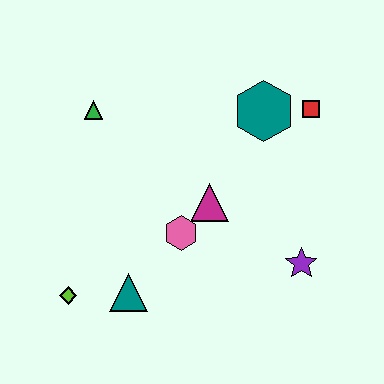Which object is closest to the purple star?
The magenta triangle is closest to the purple star.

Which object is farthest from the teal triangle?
The red square is farthest from the teal triangle.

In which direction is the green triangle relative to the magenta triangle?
The green triangle is to the left of the magenta triangle.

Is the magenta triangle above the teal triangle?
Yes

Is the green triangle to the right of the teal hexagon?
No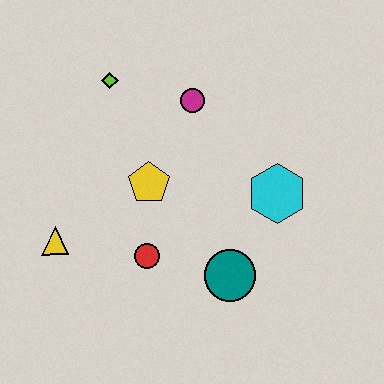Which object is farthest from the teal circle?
The lime diamond is farthest from the teal circle.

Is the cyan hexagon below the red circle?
No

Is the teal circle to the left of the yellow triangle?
No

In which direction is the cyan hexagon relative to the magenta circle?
The cyan hexagon is below the magenta circle.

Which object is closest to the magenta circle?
The lime diamond is closest to the magenta circle.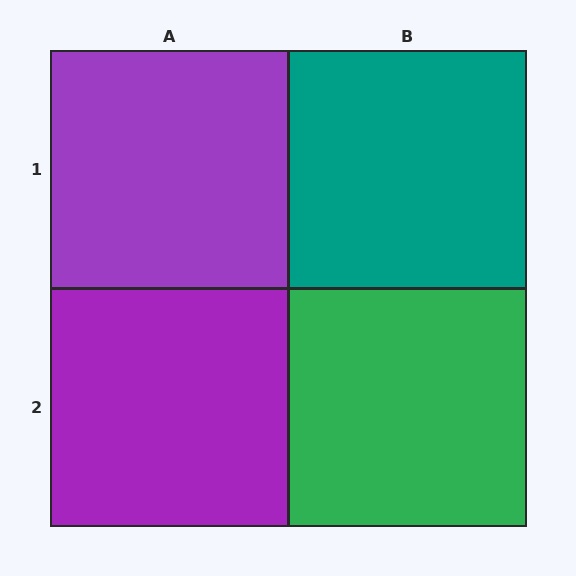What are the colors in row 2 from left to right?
Purple, green.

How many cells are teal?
1 cell is teal.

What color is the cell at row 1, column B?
Teal.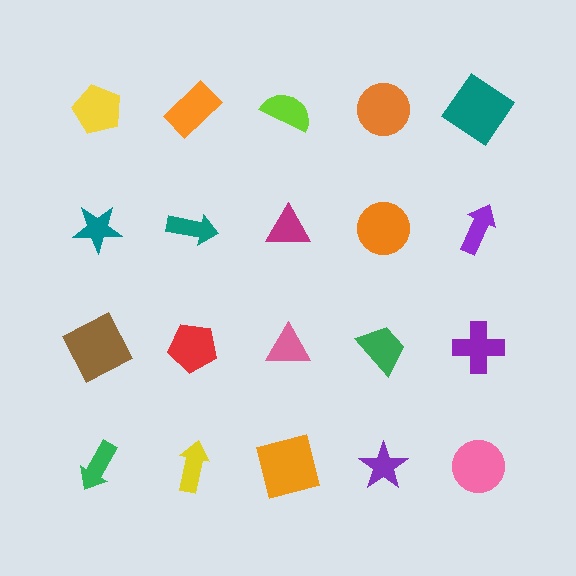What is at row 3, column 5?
A purple cross.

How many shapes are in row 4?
5 shapes.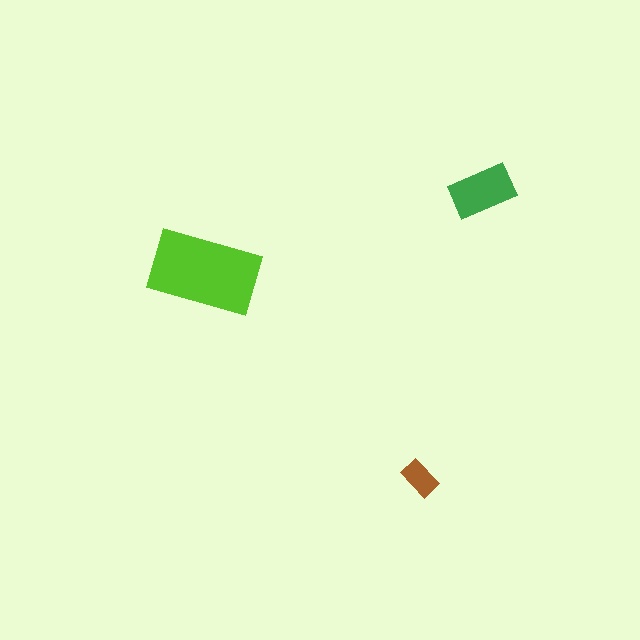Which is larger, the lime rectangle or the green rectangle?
The lime one.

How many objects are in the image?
There are 3 objects in the image.